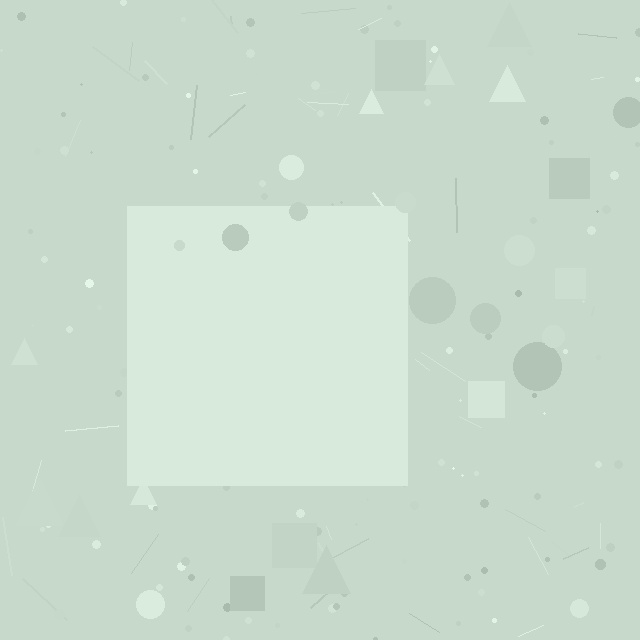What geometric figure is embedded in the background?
A square is embedded in the background.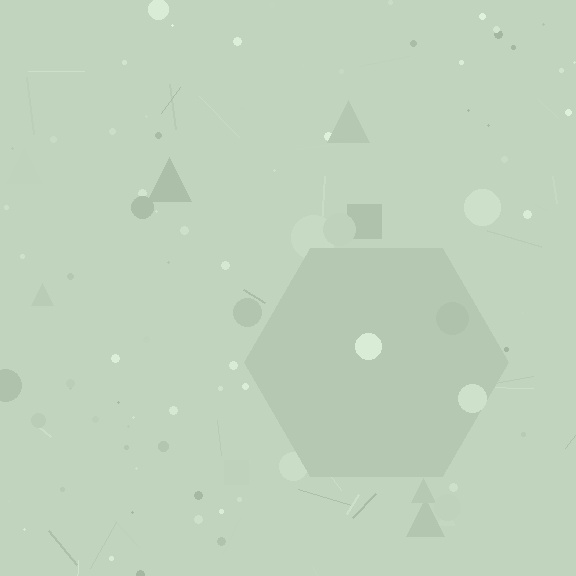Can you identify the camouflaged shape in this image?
The camouflaged shape is a hexagon.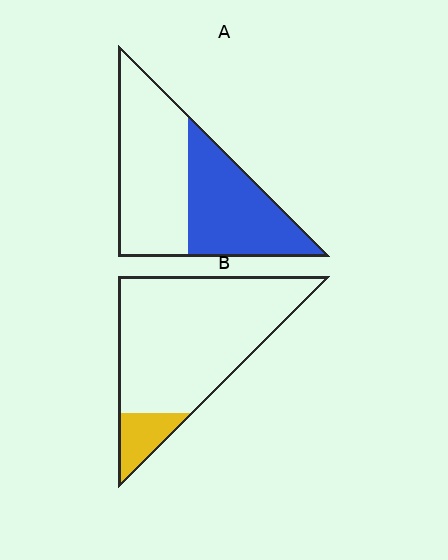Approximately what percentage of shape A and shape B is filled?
A is approximately 45% and B is approximately 15%.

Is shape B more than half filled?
No.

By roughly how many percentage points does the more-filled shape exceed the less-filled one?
By roughly 30 percentage points (A over B).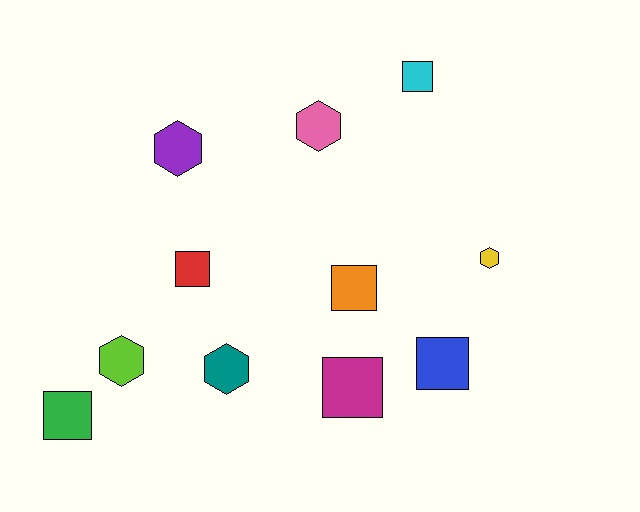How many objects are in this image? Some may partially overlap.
There are 11 objects.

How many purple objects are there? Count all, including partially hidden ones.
There is 1 purple object.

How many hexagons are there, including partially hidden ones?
There are 5 hexagons.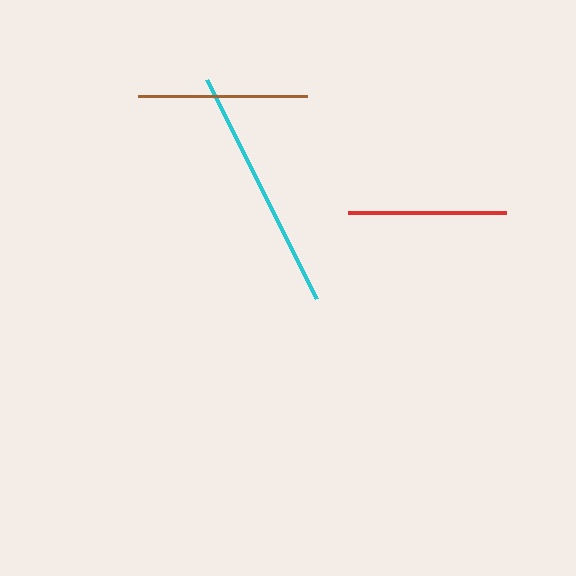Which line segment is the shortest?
The red line is the shortest at approximately 158 pixels.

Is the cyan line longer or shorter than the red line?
The cyan line is longer than the red line.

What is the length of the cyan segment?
The cyan segment is approximately 245 pixels long.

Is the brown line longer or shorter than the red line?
The brown line is longer than the red line.